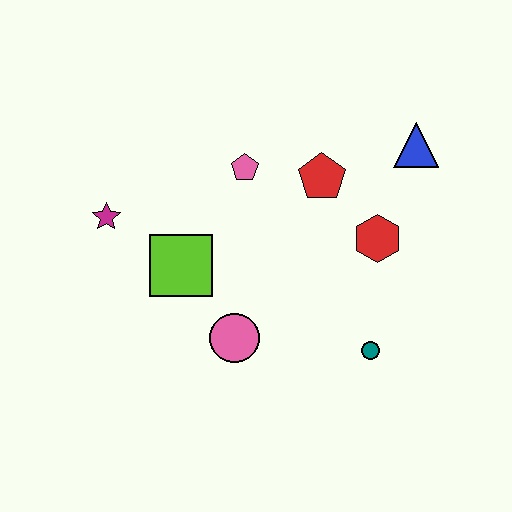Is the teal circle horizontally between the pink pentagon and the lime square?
No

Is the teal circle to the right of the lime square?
Yes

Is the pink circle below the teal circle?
No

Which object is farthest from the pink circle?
The blue triangle is farthest from the pink circle.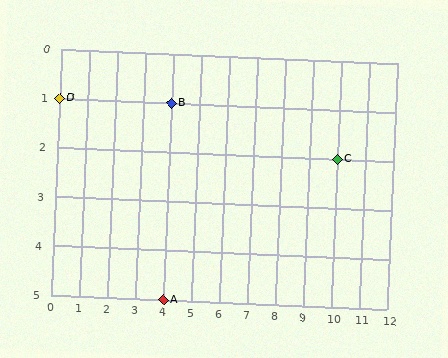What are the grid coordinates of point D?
Point D is at grid coordinates (0, 1).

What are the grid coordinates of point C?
Point C is at grid coordinates (10, 2).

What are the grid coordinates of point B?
Point B is at grid coordinates (4, 1).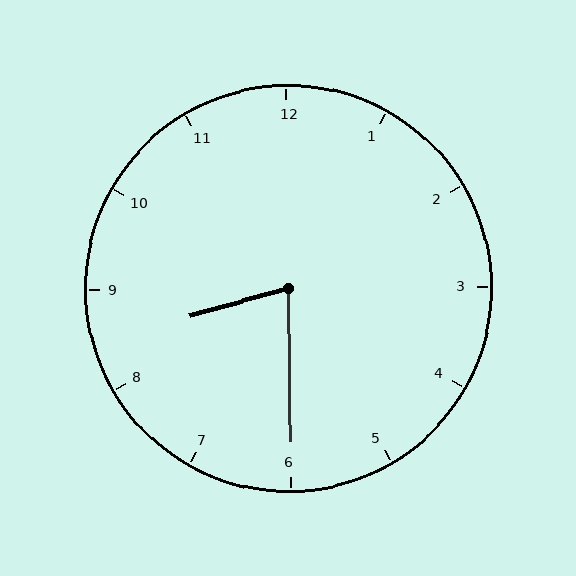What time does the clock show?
8:30.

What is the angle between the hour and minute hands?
Approximately 75 degrees.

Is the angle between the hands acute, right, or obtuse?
It is acute.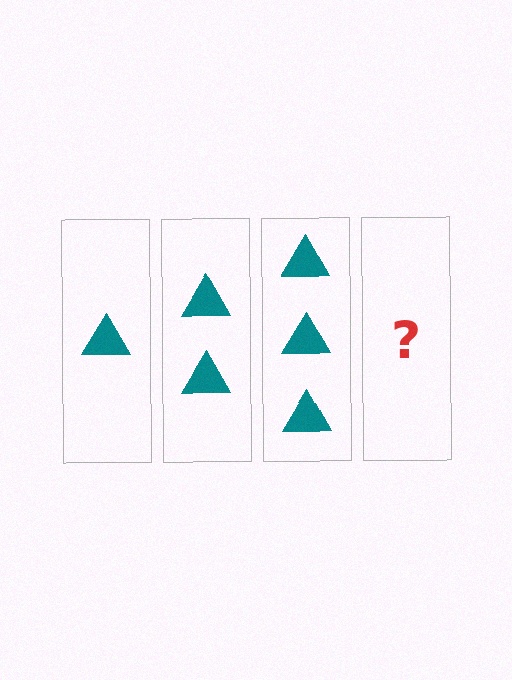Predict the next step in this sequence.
The next step is 4 triangles.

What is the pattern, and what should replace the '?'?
The pattern is that each step adds one more triangle. The '?' should be 4 triangles.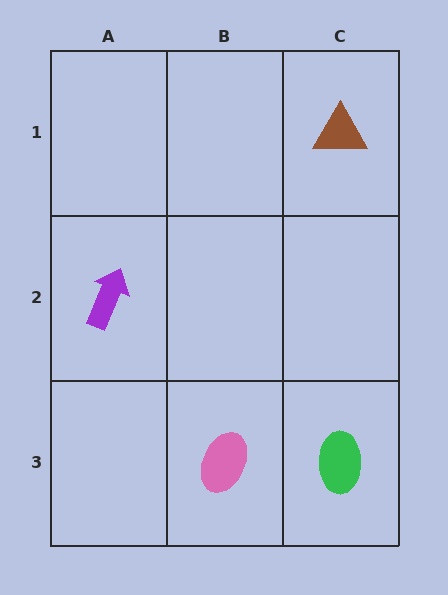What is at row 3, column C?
A green ellipse.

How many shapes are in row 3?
2 shapes.